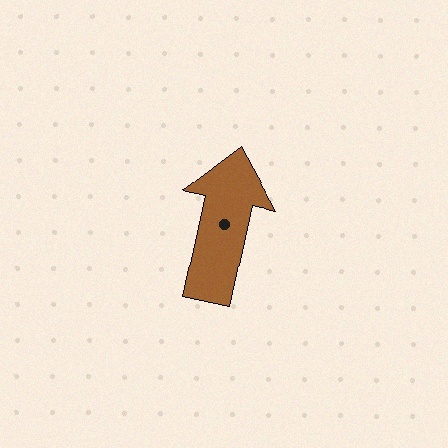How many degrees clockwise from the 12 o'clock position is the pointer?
Approximately 12 degrees.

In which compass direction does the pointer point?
North.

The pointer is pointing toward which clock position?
Roughly 12 o'clock.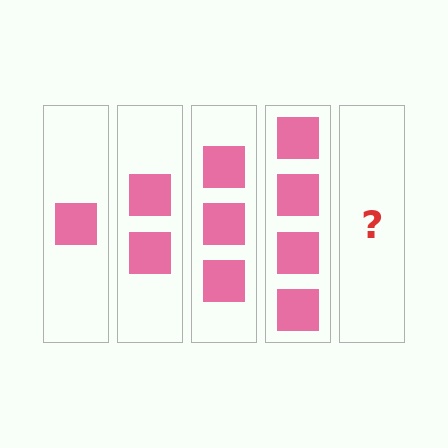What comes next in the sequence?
The next element should be 5 squares.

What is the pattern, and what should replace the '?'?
The pattern is that each step adds one more square. The '?' should be 5 squares.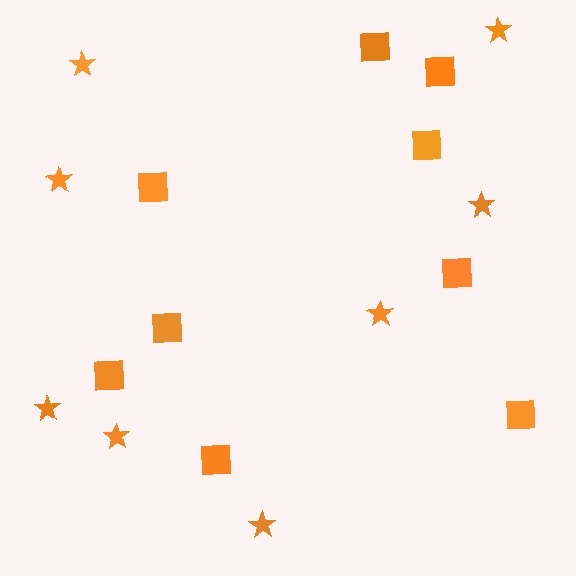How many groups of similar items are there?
There are 2 groups: one group of squares (9) and one group of stars (8).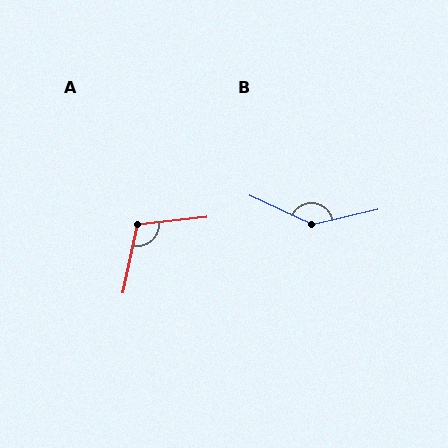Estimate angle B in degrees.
Approximately 142 degrees.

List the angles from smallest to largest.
A (108°), B (142°).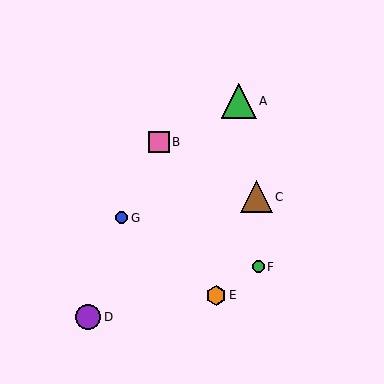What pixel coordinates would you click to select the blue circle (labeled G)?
Click at (121, 218) to select the blue circle G.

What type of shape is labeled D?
Shape D is a purple circle.